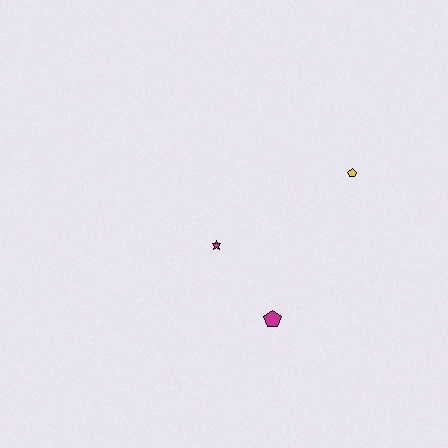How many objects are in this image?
There are 3 objects.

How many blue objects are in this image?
There are no blue objects.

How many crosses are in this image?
There are no crosses.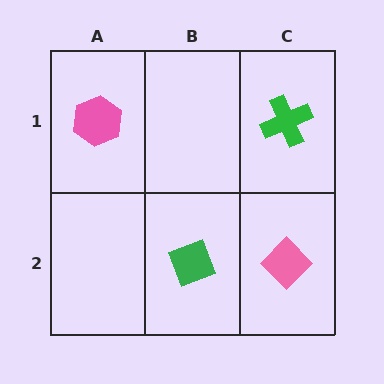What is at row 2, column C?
A pink diamond.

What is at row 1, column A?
A pink hexagon.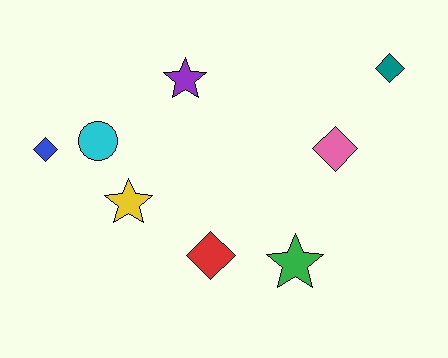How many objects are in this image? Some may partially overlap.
There are 8 objects.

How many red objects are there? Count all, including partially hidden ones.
There is 1 red object.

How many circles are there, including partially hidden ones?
There is 1 circle.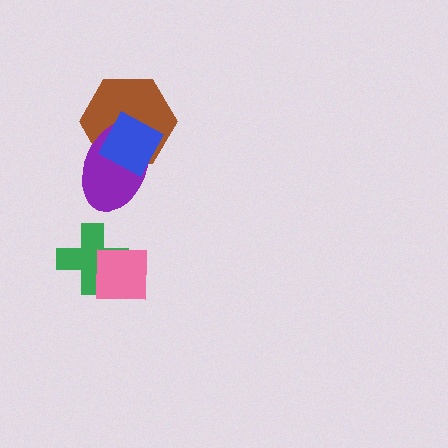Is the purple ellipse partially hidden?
Yes, it is partially covered by another shape.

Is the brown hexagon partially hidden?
Yes, it is partially covered by another shape.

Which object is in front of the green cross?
The pink square is in front of the green cross.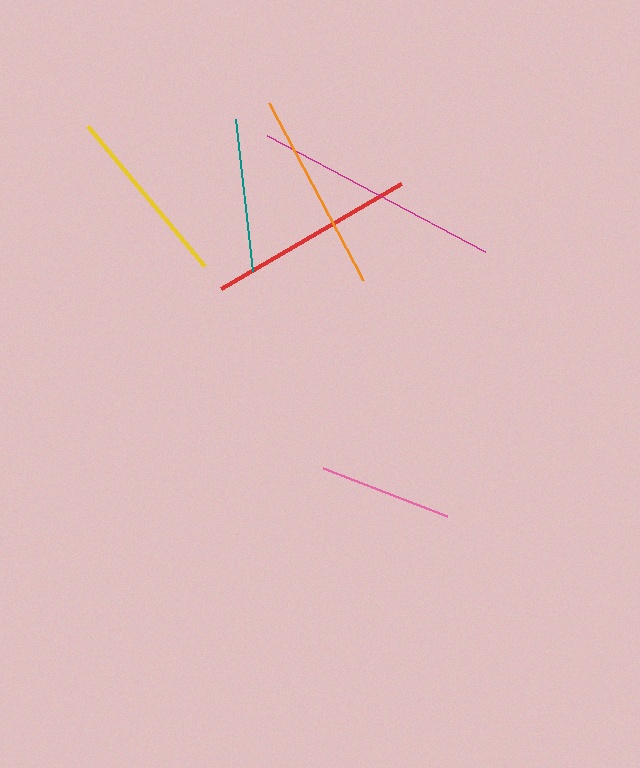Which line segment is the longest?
The magenta line is the longest at approximately 247 pixels.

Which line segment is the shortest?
The pink line is the shortest at approximately 134 pixels.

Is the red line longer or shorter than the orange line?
The red line is longer than the orange line.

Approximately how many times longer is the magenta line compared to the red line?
The magenta line is approximately 1.2 times the length of the red line.